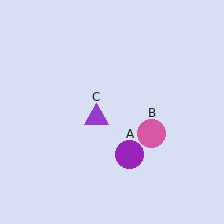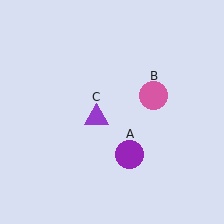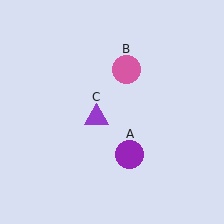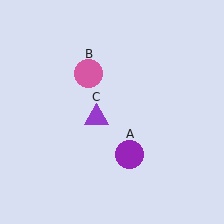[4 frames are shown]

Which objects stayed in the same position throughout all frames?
Purple circle (object A) and purple triangle (object C) remained stationary.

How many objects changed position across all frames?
1 object changed position: pink circle (object B).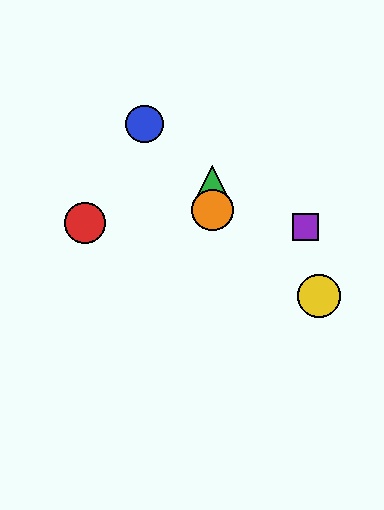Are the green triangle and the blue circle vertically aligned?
No, the green triangle is at x≈212 and the blue circle is at x≈144.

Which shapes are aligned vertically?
The green triangle, the orange circle are aligned vertically.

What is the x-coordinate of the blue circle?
The blue circle is at x≈144.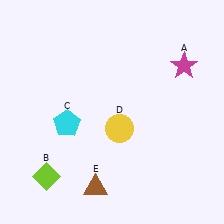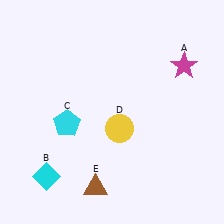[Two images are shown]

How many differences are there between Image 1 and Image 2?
There is 1 difference between the two images.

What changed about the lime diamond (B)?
In Image 1, B is lime. In Image 2, it changed to cyan.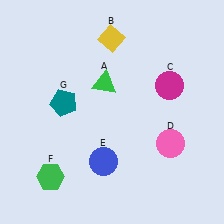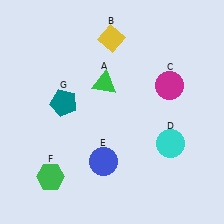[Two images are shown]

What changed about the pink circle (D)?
In Image 1, D is pink. In Image 2, it changed to cyan.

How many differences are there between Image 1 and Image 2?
There is 1 difference between the two images.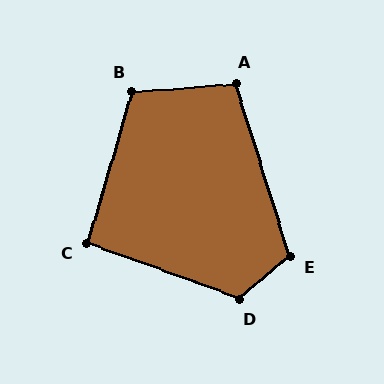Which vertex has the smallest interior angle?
C, at approximately 94 degrees.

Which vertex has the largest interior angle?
D, at approximately 120 degrees.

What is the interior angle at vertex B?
Approximately 111 degrees (obtuse).